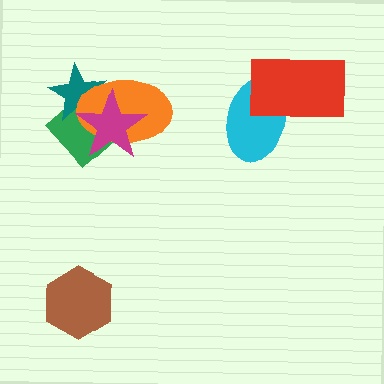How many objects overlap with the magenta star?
3 objects overlap with the magenta star.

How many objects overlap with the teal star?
3 objects overlap with the teal star.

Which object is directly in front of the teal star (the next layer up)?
The orange ellipse is directly in front of the teal star.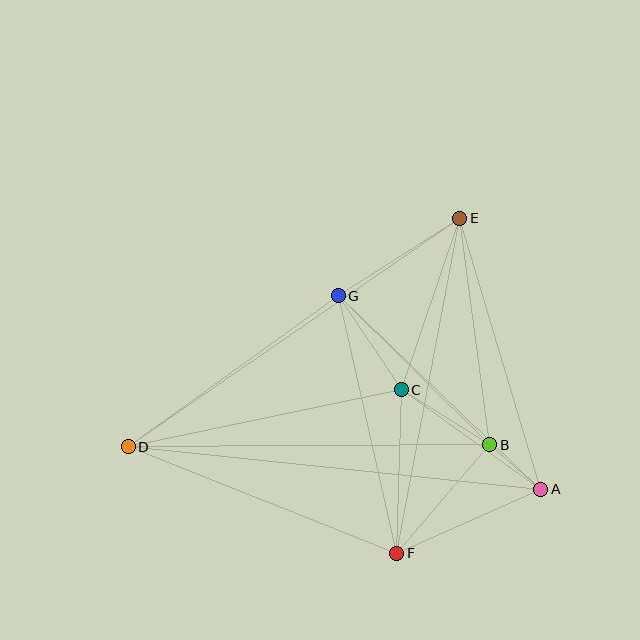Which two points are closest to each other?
Points A and B are closest to each other.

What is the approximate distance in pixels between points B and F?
The distance between B and F is approximately 143 pixels.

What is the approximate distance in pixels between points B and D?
The distance between B and D is approximately 362 pixels.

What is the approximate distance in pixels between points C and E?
The distance between C and E is approximately 181 pixels.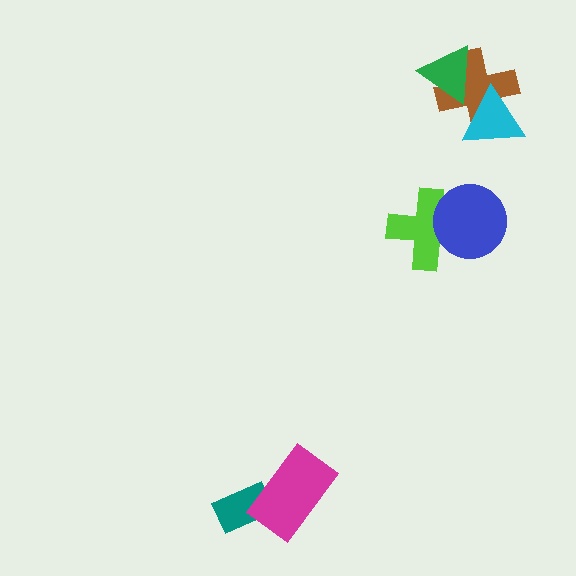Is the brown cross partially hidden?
Yes, it is partially covered by another shape.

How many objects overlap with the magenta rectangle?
1 object overlaps with the magenta rectangle.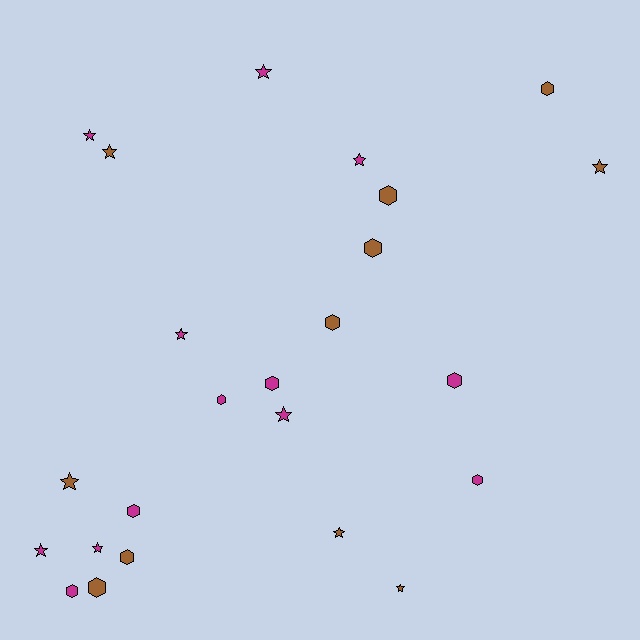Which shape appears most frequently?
Hexagon, with 12 objects.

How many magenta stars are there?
There are 7 magenta stars.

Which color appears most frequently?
Magenta, with 13 objects.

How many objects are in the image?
There are 24 objects.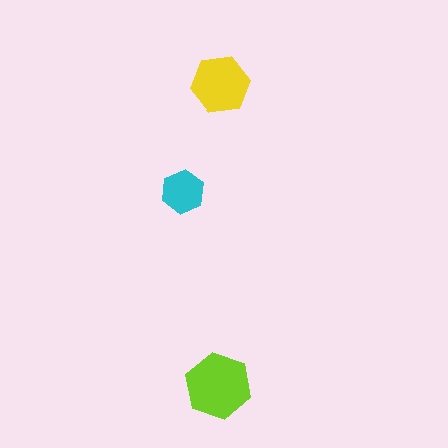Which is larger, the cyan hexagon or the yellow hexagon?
The yellow one.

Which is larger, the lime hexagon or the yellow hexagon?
The lime one.